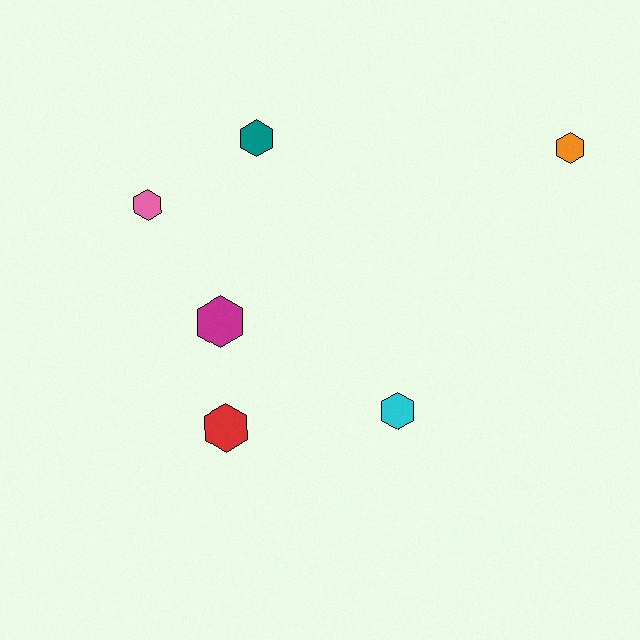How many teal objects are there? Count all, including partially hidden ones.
There is 1 teal object.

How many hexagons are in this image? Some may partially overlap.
There are 6 hexagons.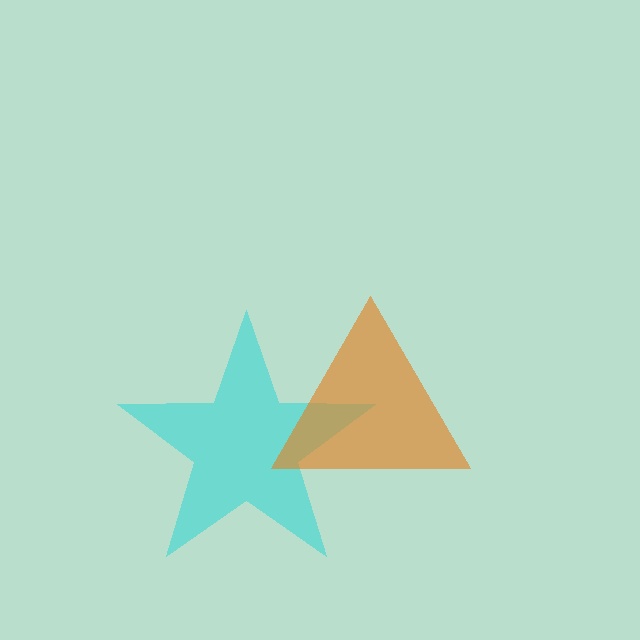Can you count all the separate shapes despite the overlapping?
Yes, there are 2 separate shapes.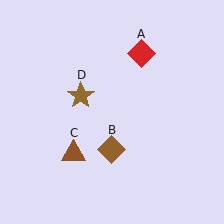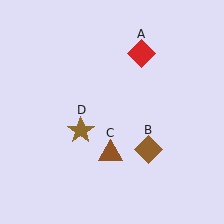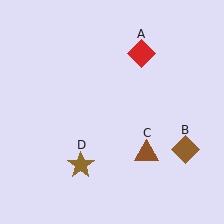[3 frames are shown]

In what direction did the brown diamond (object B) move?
The brown diamond (object B) moved right.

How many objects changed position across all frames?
3 objects changed position: brown diamond (object B), brown triangle (object C), brown star (object D).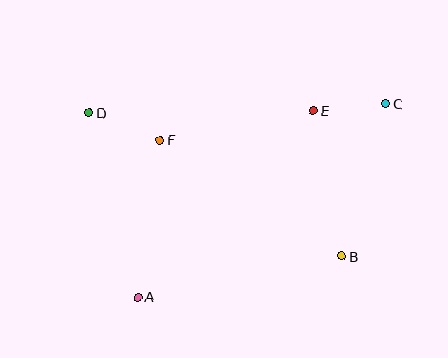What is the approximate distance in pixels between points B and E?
The distance between B and E is approximately 149 pixels.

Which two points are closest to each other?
Points C and E are closest to each other.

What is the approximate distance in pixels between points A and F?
The distance between A and F is approximately 159 pixels.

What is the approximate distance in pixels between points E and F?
The distance between E and F is approximately 156 pixels.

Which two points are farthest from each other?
Points A and C are farthest from each other.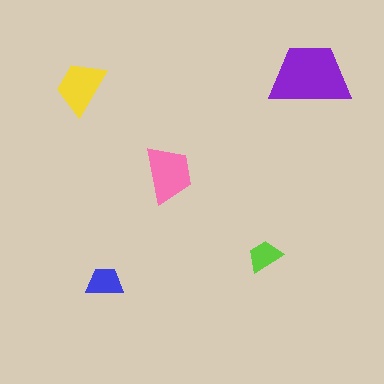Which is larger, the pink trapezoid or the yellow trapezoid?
The pink one.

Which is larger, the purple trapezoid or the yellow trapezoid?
The purple one.